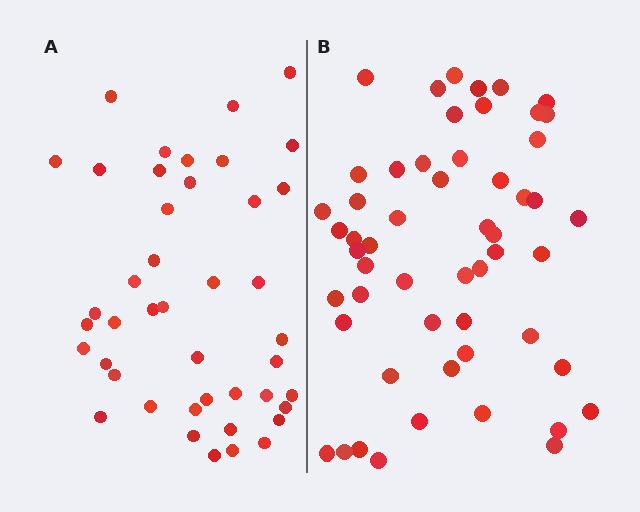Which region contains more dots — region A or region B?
Region B (the right region) has more dots.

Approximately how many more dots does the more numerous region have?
Region B has roughly 12 or so more dots than region A.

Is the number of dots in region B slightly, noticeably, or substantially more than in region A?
Region B has noticeably more, but not dramatically so. The ratio is roughly 1.3 to 1.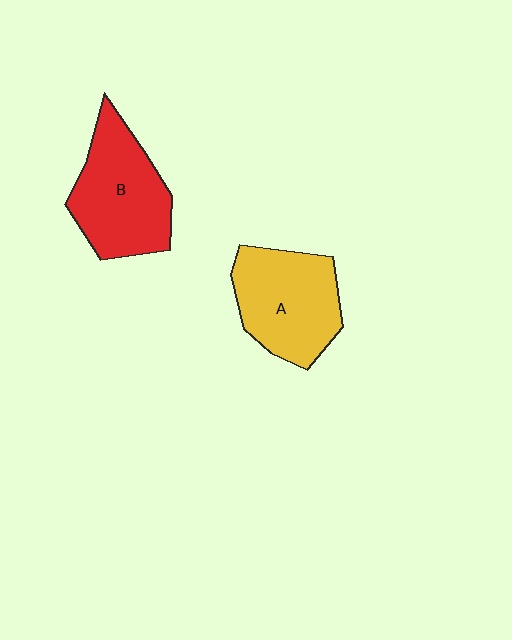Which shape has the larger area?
Shape B (red).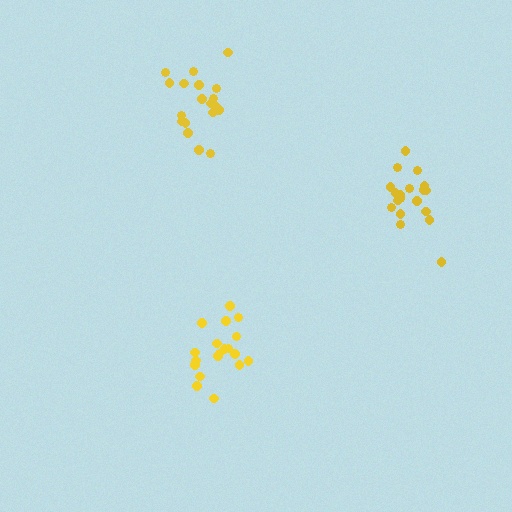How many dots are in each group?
Group 1: 19 dots, Group 2: 20 dots, Group 3: 19 dots (58 total).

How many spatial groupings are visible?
There are 3 spatial groupings.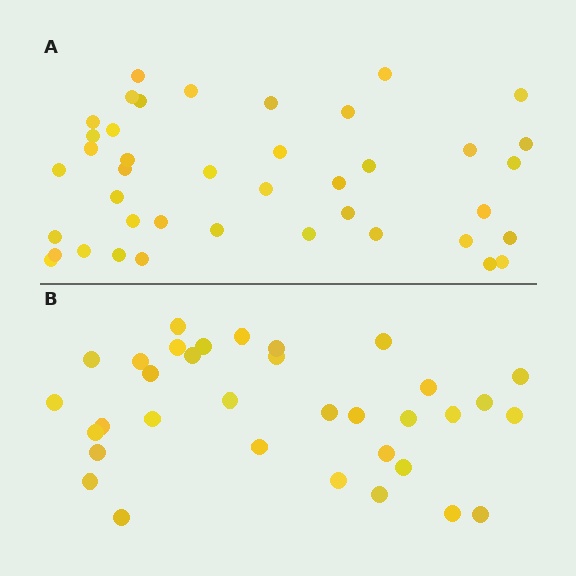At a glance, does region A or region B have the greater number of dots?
Region A (the top region) has more dots.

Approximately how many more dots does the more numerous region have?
Region A has roughly 8 or so more dots than region B.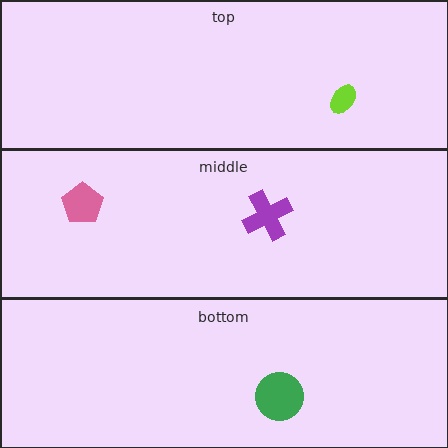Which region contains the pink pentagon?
The middle region.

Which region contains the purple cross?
The middle region.